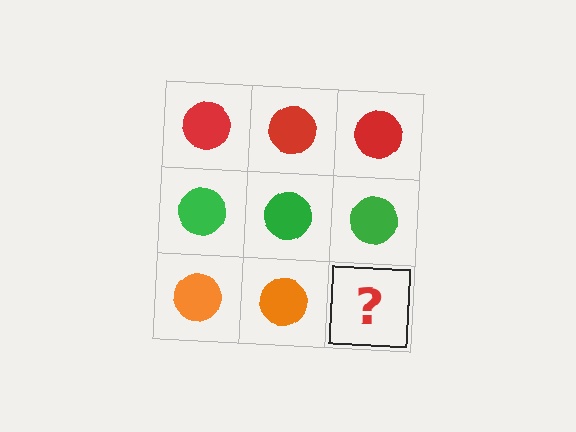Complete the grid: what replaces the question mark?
The question mark should be replaced with an orange circle.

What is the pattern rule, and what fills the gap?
The rule is that each row has a consistent color. The gap should be filled with an orange circle.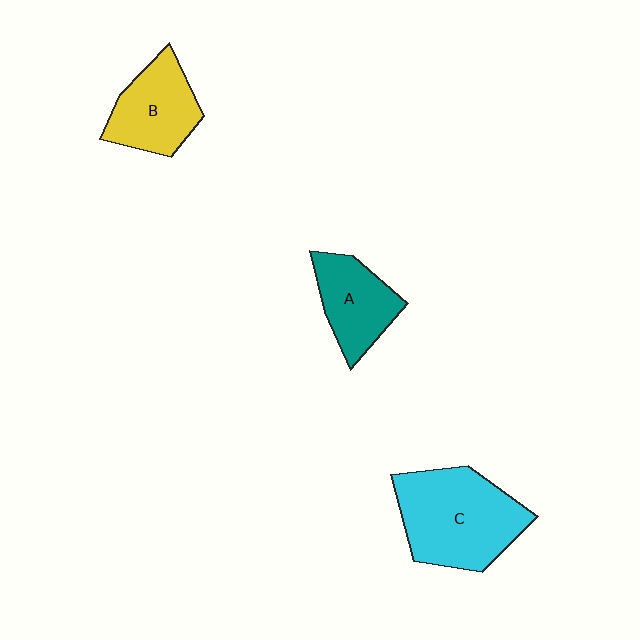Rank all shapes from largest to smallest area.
From largest to smallest: C (cyan), B (yellow), A (teal).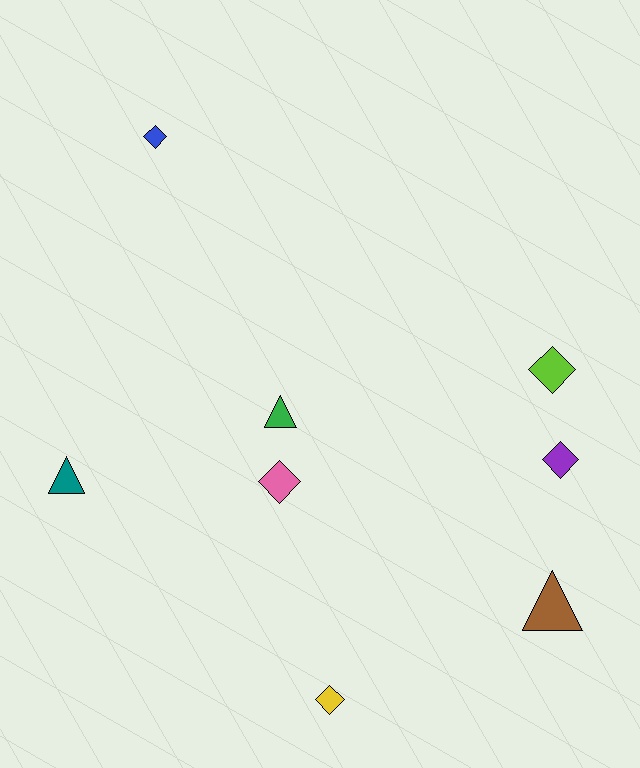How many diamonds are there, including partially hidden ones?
There are 5 diamonds.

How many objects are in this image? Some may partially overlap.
There are 8 objects.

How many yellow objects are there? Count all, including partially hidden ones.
There is 1 yellow object.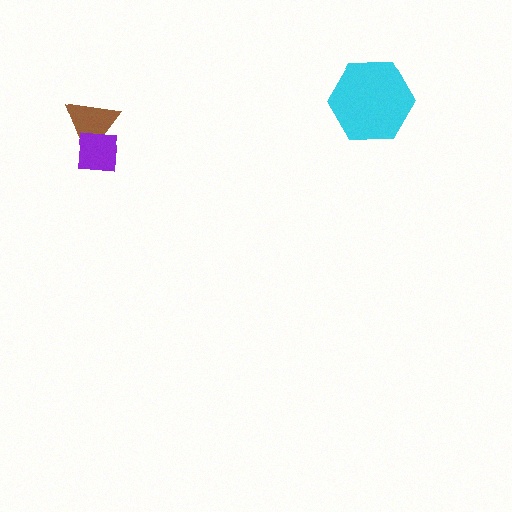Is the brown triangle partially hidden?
Yes, it is partially covered by another shape.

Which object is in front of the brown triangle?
The purple square is in front of the brown triangle.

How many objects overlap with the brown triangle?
1 object overlaps with the brown triangle.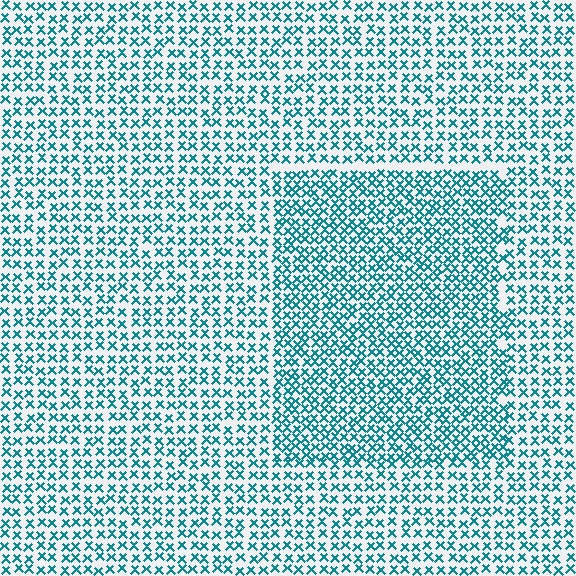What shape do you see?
I see a rectangle.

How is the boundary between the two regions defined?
The boundary is defined by a change in element density (approximately 1.6x ratio). All elements are the same color, size, and shape.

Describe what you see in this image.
The image contains small teal elements arranged at two different densities. A rectangle-shaped region is visible where the elements are more densely packed than the surrounding area.